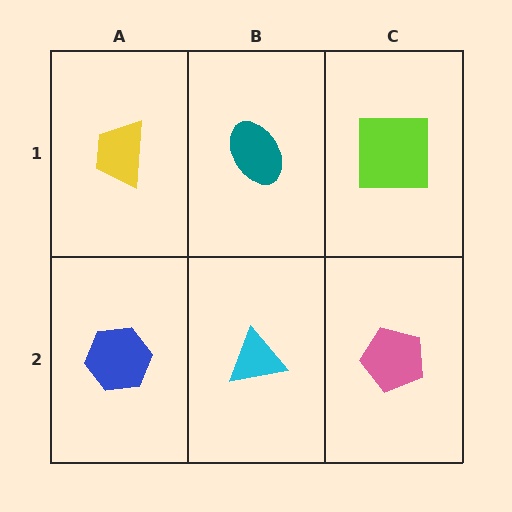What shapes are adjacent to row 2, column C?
A lime square (row 1, column C), a cyan triangle (row 2, column B).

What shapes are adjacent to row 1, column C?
A pink pentagon (row 2, column C), a teal ellipse (row 1, column B).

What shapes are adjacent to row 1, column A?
A blue hexagon (row 2, column A), a teal ellipse (row 1, column B).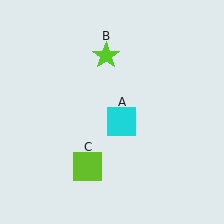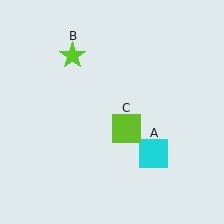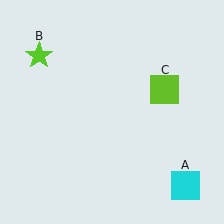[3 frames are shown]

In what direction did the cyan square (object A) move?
The cyan square (object A) moved down and to the right.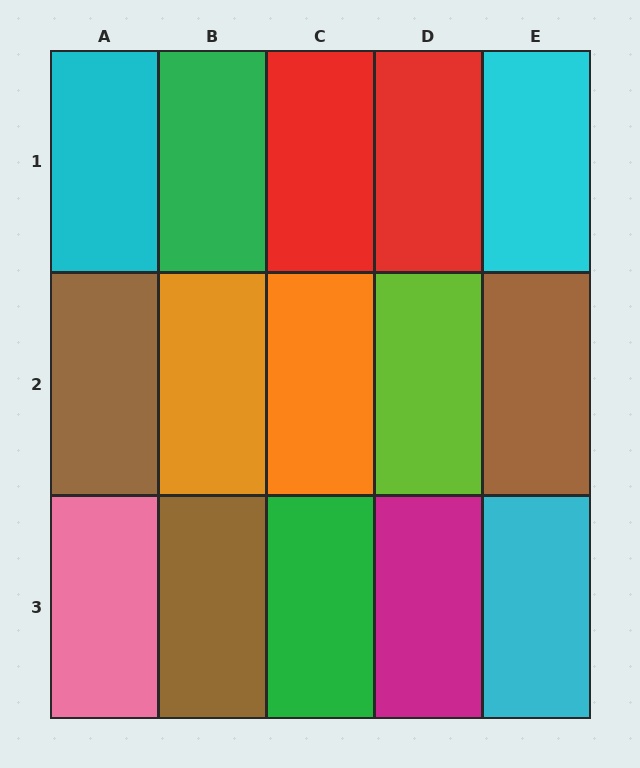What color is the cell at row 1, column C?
Red.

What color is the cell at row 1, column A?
Cyan.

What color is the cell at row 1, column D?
Red.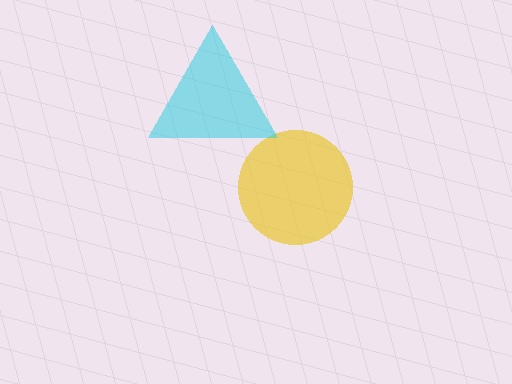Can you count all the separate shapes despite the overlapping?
Yes, there are 2 separate shapes.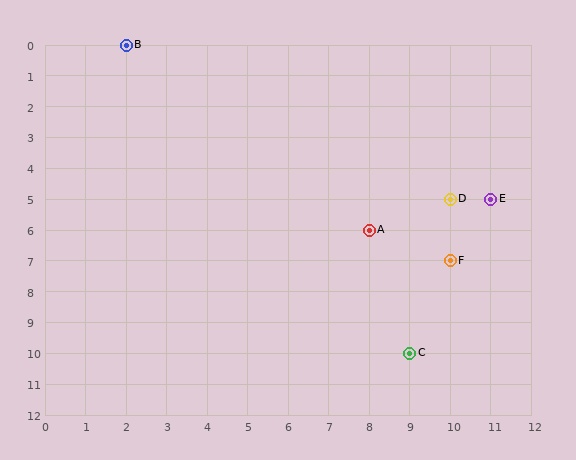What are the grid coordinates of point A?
Point A is at grid coordinates (8, 6).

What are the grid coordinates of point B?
Point B is at grid coordinates (2, 0).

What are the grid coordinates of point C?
Point C is at grid coordinates (9, 10).